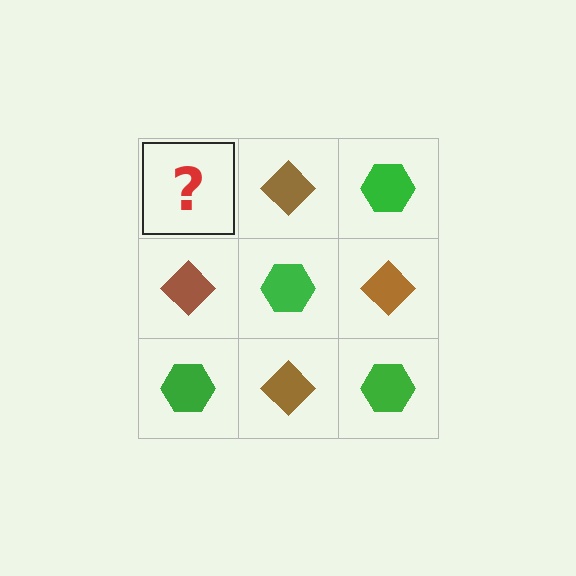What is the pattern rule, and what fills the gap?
The rule is that it alternates green hexagon and brown diamond in a checkerboard pattern. The gap should be filled with a green hexagon.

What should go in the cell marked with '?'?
The missing cell should contain a green hexagon.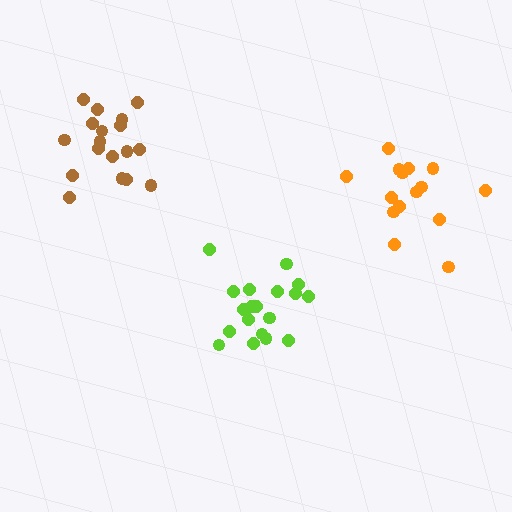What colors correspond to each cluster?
The clusters are colored: lime, orange, brown.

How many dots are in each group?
Group 1: 19 dots, Group 2: 15 dots, Group 3: 18 dots (52 total).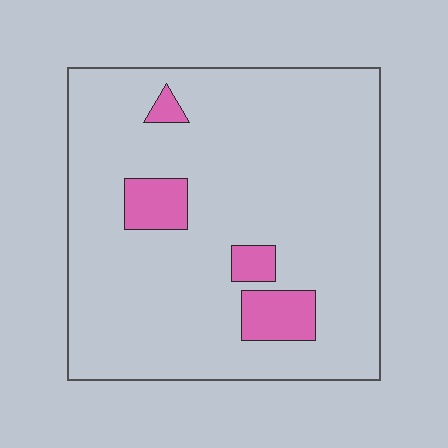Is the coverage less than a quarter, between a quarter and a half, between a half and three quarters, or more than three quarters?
Less than a quarter.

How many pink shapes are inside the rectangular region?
4.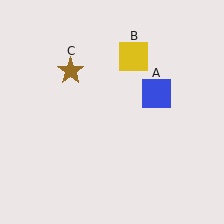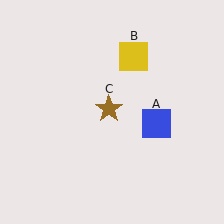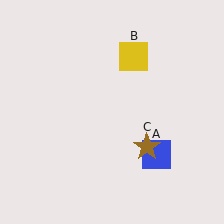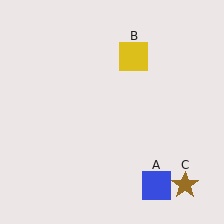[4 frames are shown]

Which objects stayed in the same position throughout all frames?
Yellow square (object B) remained stationary.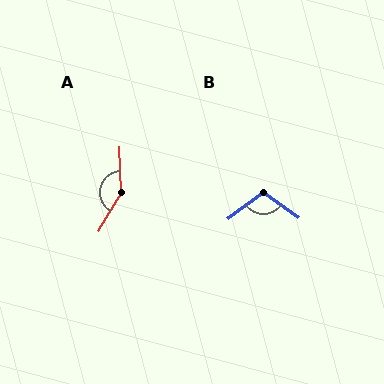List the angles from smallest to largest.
B (107°), A (147°).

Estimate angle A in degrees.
Approximately 147 degrees.